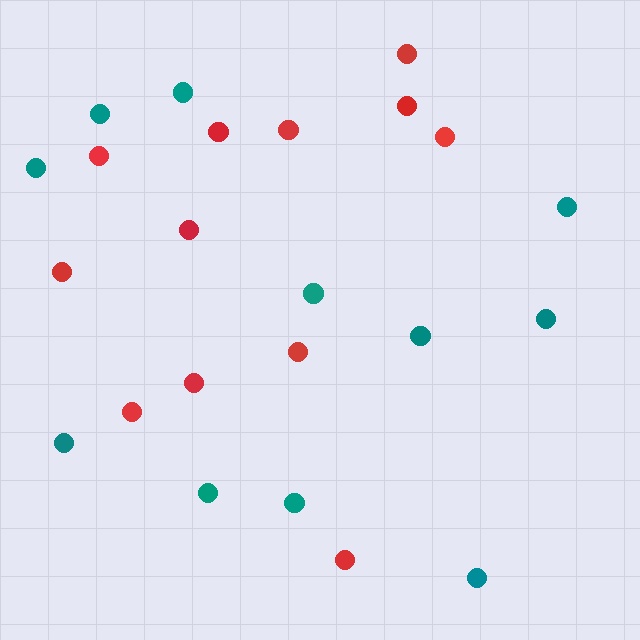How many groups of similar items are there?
There are 2 groups: one group of red circles (12) and one group of teal circles (11).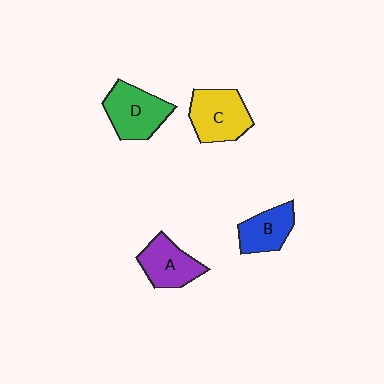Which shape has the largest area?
Shape D (green).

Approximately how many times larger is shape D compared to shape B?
Approximately 1.4 times.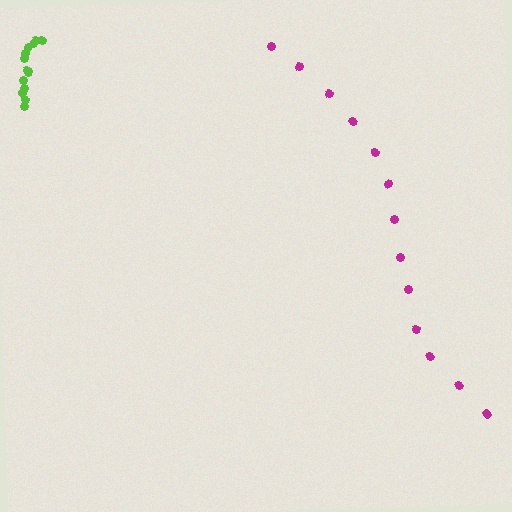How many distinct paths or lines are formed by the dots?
There are 2 distinct paths.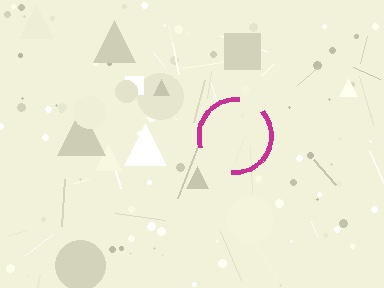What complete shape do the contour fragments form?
The contour fragments form a circle.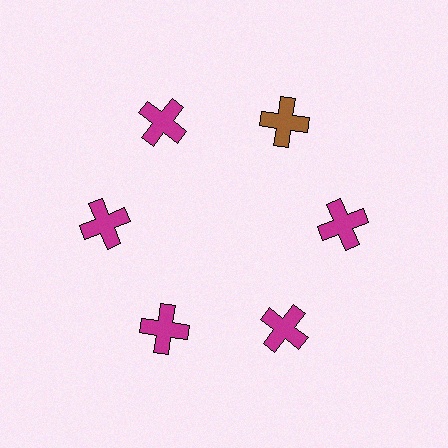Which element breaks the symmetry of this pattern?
The brown cross at roughly the 1 o'clock position breaks the symmetry. All other shapes are magenta crosses.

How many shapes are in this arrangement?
There are 6 shapes arranged in a ring pattern.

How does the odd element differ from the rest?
It has a different color: brown instead of magenta.